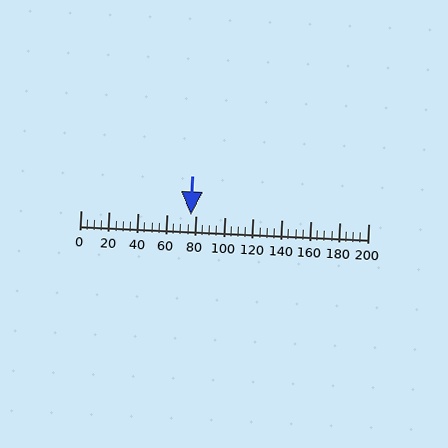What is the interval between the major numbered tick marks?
The major tick marks are spaced 20 units apart.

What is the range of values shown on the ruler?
The ruler shows values from 0 to 200.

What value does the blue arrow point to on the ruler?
The blue arrow points to approximately 77.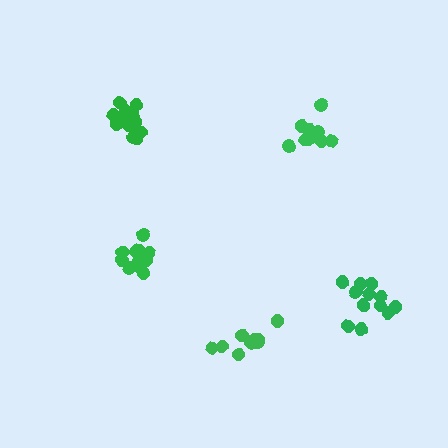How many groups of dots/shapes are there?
There are 5 groups.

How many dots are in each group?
Group 1: 13 dots, Group 2: 15 dots, Group 3: 12 dots, Group 4: 10 dots, Group 5: 10 dots (60 total).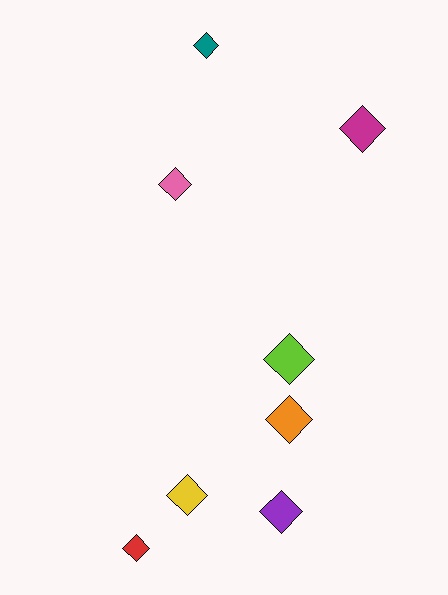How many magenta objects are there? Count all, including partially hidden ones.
There is 1 magenta object.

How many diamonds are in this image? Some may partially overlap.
There are 8 diamonds.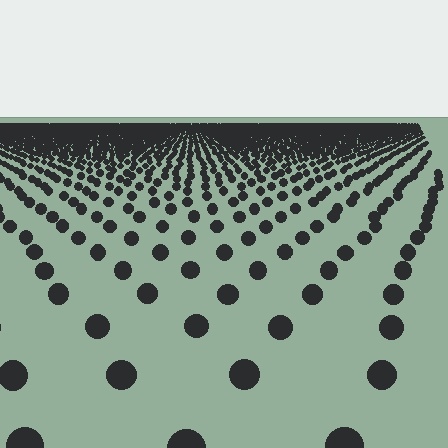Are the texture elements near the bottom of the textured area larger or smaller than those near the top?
Larger. Near the bottom, elements are closer to the viewer and appear at a bigger on-screen size.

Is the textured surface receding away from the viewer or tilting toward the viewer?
The surface is receding away from the viewer. Texture elements get smaller and denser toward the top.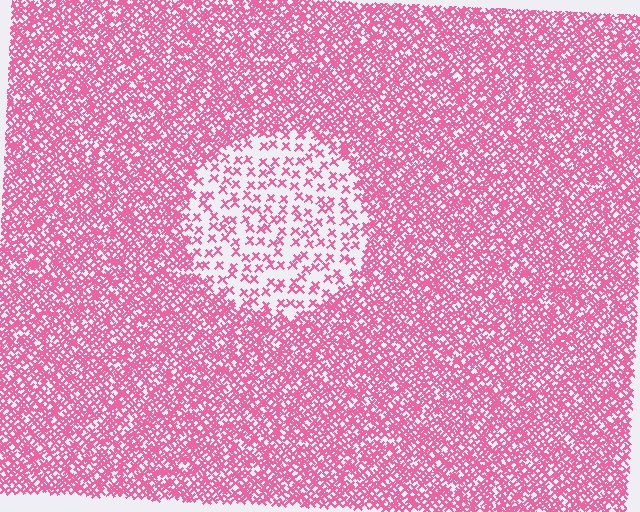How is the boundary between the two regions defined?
The boundary is defined by a change in element density (approximately 3.0x ratio). All elements are the same color, size, and shape.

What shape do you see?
I see a circle.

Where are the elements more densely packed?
The elements are more densely packed outside the circle boundary.